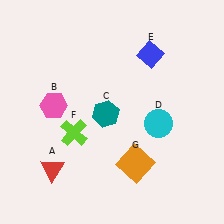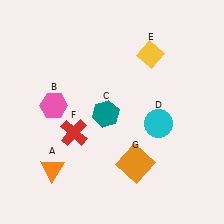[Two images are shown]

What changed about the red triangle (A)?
In Image 1, A is red. In Image 2, it changed to orange.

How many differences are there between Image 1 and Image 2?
There are 3 differences between the two images.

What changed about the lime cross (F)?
In Image 1, F is lime. In Image 2, it changed to red.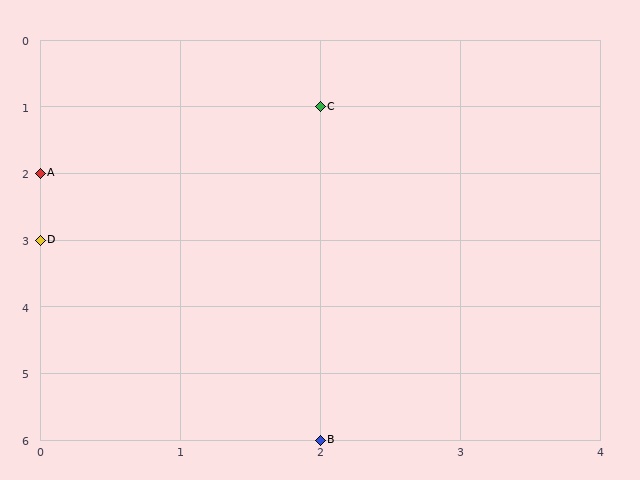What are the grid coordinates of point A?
Point A is at grid coordinates (0, 2).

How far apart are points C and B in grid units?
Points C and B are 5 rows apart.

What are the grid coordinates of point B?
Point B is at grid coordinates (2, 6).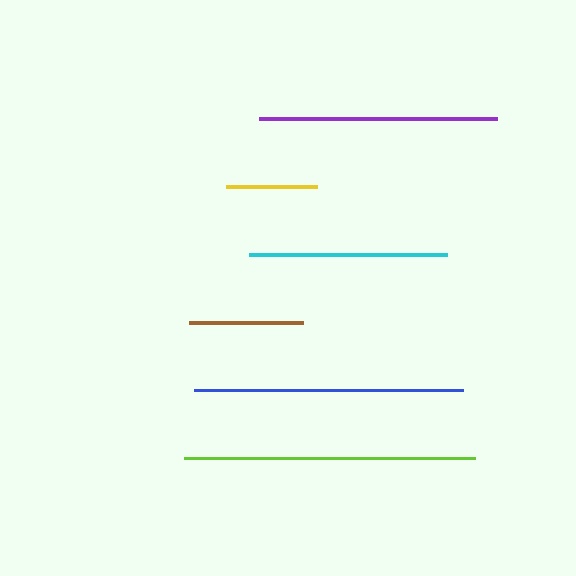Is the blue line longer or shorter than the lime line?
The lime line is longer than the blue line.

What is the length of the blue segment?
The blue segment is approximately 269 pixels long.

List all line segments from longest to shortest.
From longest to shortest: lime, blue, purple, cyan, brown, yellow.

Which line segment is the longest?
The lime line is the longest at approximately 291 pixels.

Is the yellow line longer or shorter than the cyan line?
The cyan line is longer than the yellow line.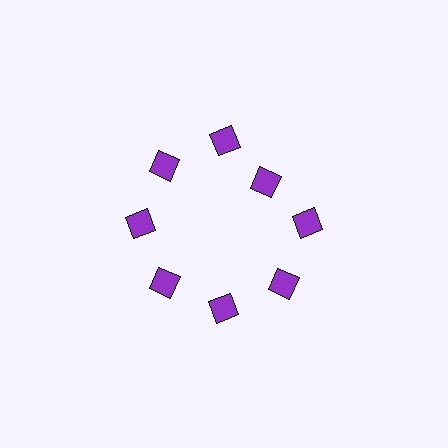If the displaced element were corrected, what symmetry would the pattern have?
It would have 8-fold rotational symmetry — the pattern would map onto itself every 45 degrees.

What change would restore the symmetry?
The symmetry would be restored by moving it outward, back onto the ring so that all 8 diamonds sit at equal angles and equal distance from the center.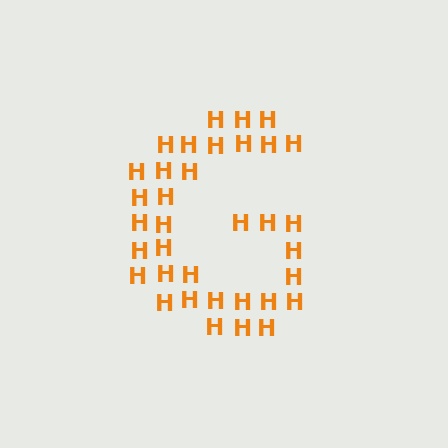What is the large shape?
The large shape is the letter G.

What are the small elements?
The small elements are letter H's.